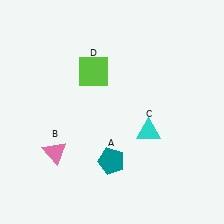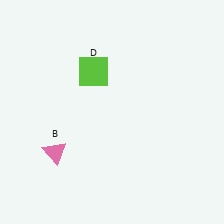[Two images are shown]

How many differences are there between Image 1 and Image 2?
There are 2 differences between the two images.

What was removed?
The cyan triangle (C), the teal pentagon (A) were removed in Image 2.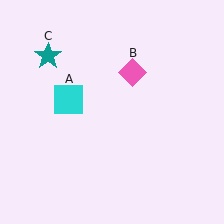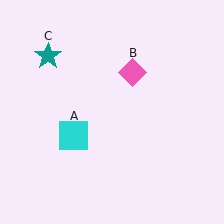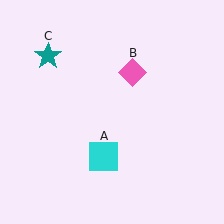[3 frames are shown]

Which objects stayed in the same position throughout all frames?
Pink diamond (object B) and teal star (object C) remained stationary.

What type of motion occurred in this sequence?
The cyan square (object A) rotated counterclockwise around the center of the scene.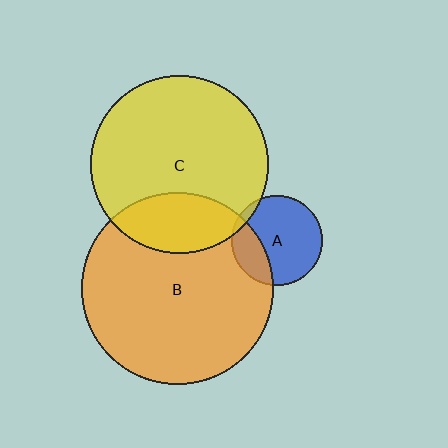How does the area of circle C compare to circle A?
Approximately 3.9 times.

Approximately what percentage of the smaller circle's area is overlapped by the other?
Approximately 25%.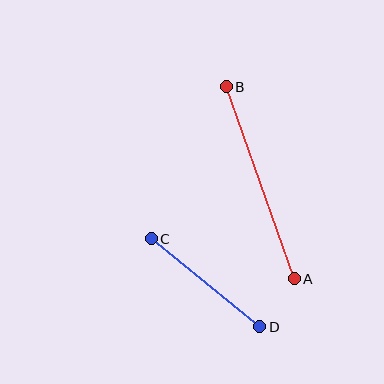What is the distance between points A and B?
The distance is approximately 203 pixels.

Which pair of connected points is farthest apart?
Points A and B are farthest apart.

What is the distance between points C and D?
The distance is approximately 140 pixels.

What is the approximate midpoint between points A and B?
The midpoint is at approximately (260, 183) pixels.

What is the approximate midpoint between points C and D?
The midpoint is at approximately (206, 283) pixels.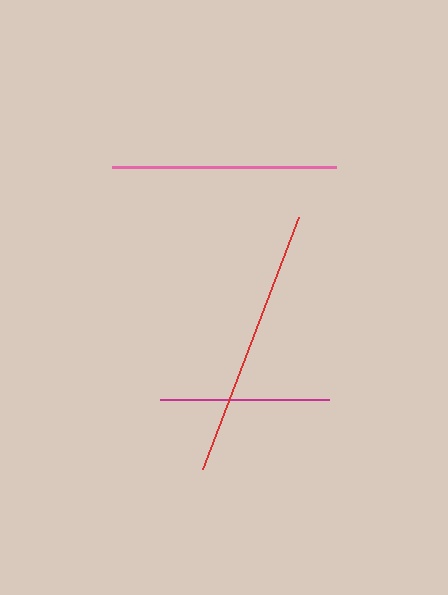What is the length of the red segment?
The red segment is approximately 269 pixels long.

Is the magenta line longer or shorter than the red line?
The red line is longer than the magenta line.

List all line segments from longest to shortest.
From longest to shortest: red, pink, magenta.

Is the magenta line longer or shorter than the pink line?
The pink line is longer than the magenta line.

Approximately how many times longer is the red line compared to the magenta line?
The red line is approximately 1.6 times the length of the magenta line.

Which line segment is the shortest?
The magenta line is the shortest at approximately 169 pixels.